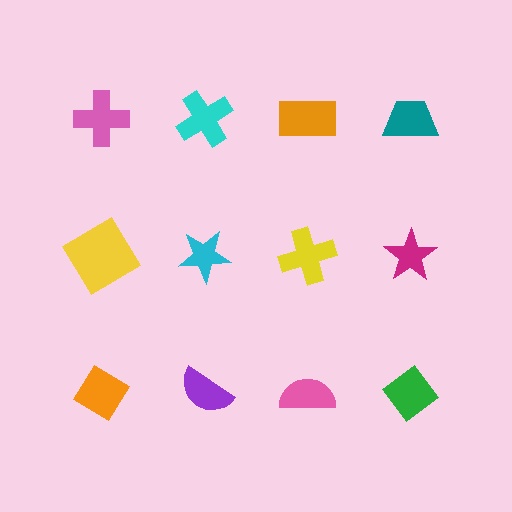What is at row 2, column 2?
A cyan star.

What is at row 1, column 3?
An orange rectangle.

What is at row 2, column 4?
A magenta star.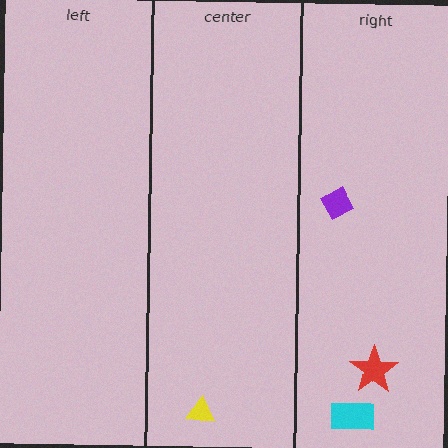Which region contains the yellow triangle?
The center region.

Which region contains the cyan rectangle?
The right region.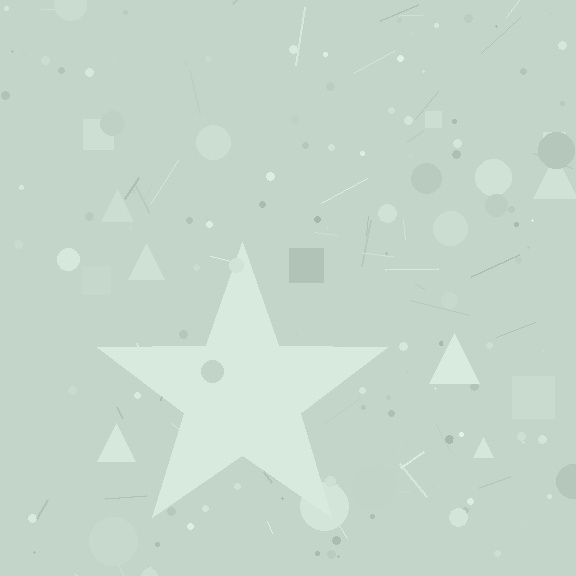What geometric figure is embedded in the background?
A star is embedded in the background.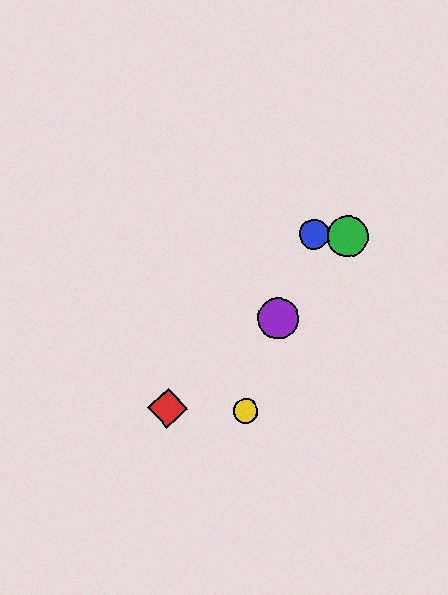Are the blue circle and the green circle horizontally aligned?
Yes, both are at y≈235.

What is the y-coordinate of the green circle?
The green circle is at y≈236.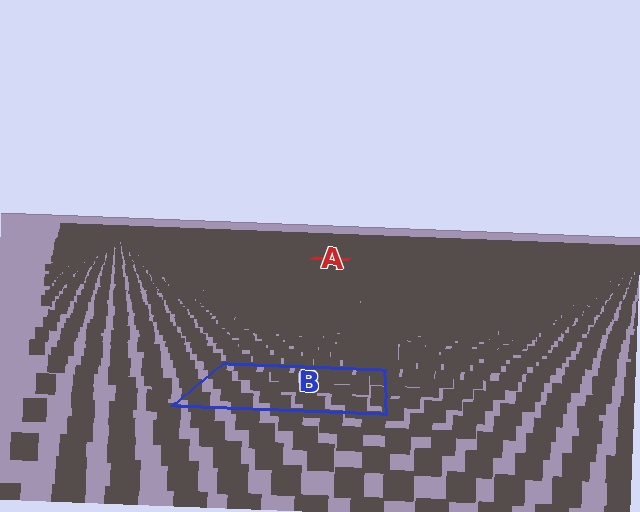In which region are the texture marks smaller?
The texture marks are smaller in region A, because it is farther away.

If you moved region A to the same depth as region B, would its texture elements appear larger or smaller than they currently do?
They would appear larger. At a closer depth, the same texture elements are projected at a bigger on-screen size.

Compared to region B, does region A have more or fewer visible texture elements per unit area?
Region A has more texture elements per unit area — they are packed more densely because it is farther away.